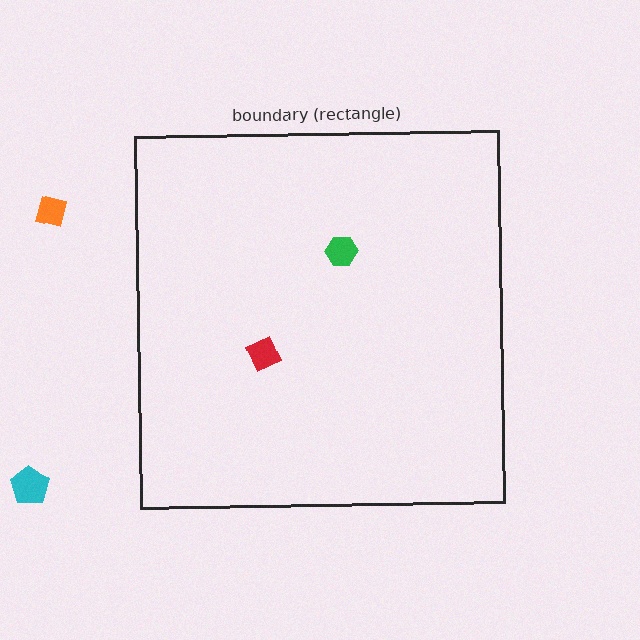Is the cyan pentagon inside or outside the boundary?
Outside.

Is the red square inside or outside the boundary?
Inside.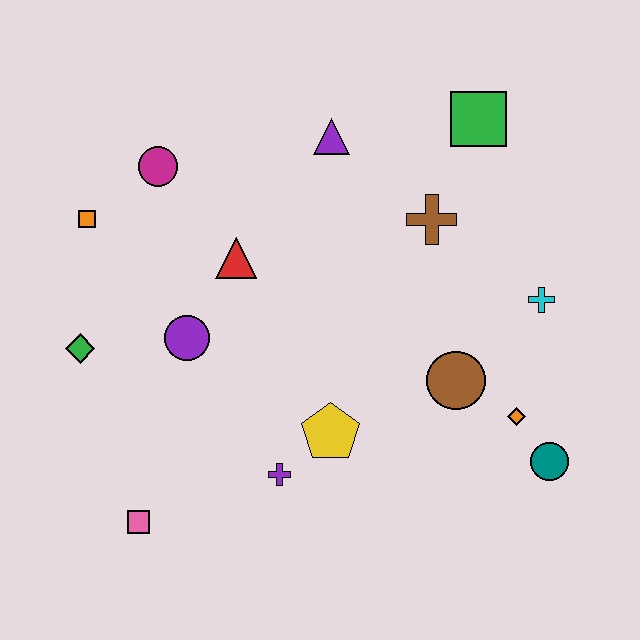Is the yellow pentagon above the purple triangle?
No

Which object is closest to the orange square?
The magenta circle is closest to the orange square.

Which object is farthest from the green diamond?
The teal circle is farthest from the green diamond.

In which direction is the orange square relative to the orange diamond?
The orange square is to the left of the orange diamond.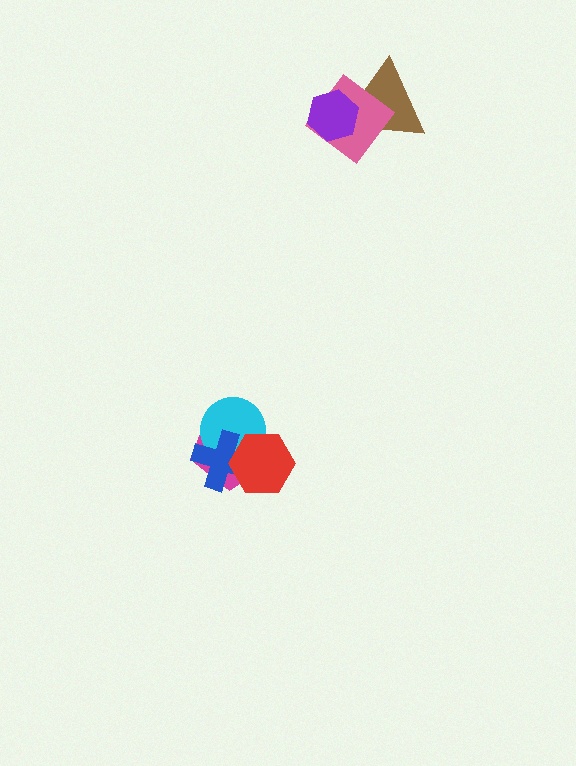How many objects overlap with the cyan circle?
3 objects overlap with the cyan circle.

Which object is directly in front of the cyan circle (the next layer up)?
The blue cross is directly in front of the cyan circle.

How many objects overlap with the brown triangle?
2 objects overlap with the brown triangle.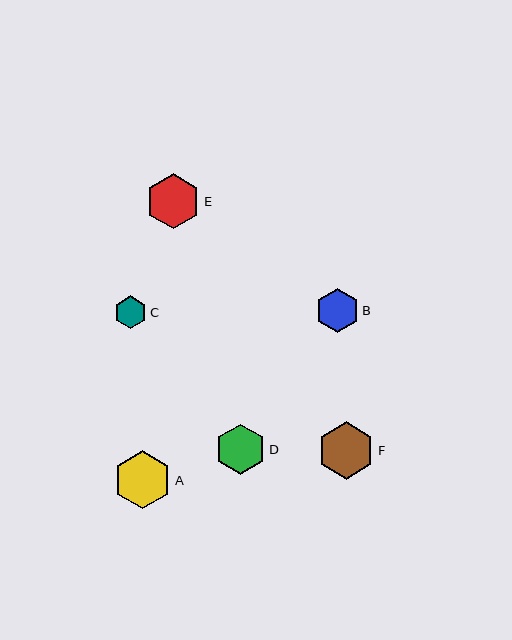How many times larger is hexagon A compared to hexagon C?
Hexagon A is approximately 1.7 times the size of hexagon C.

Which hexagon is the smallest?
Hexagon C is the smallest with a size of approximately 33 pixels.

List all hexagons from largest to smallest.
From largest to smallest: A, F, E, D, B, C.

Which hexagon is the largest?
Hexagon A is the largest with a size of approximately 58 pixels.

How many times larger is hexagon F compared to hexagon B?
Hexagon F is approximately 1.3 times the size of hexagon B.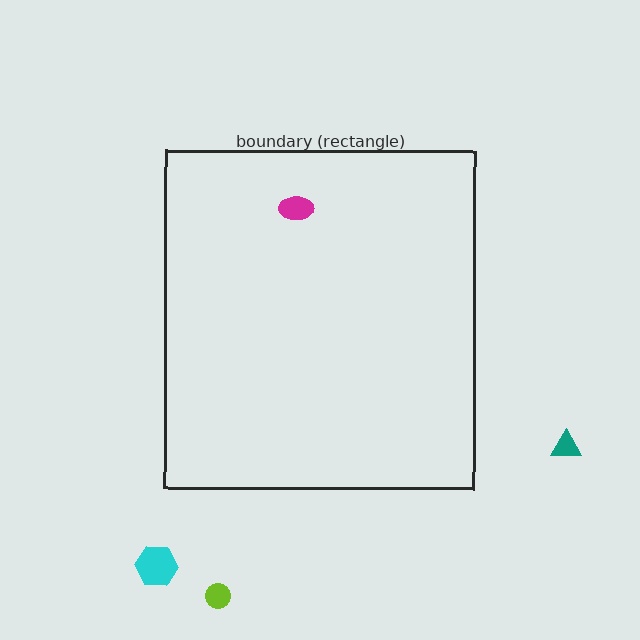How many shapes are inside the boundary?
1 inside, 3 outside.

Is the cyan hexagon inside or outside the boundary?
Outside.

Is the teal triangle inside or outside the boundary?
Outside.